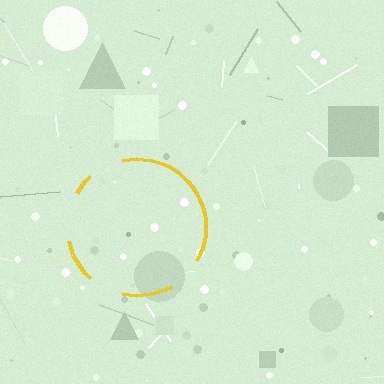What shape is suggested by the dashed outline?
The dashed outline suggests a circle.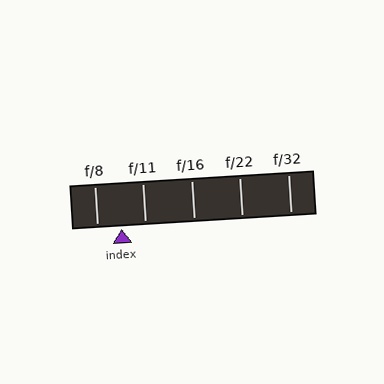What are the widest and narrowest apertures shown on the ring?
The widest aperture shown is f/8 and the narrowest is f/32.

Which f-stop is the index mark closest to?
The index mark is closest to f/11.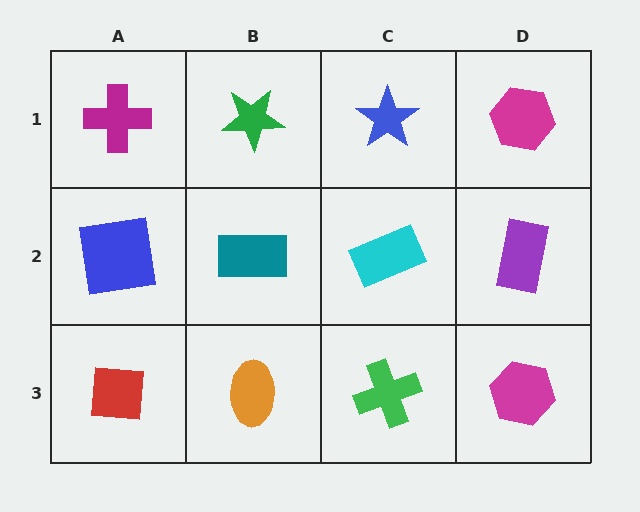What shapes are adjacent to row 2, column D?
A magenta hexagon (row 1, column D), a magenta hexagon (row 3, column D), a cyan rectangle (row 2, column C).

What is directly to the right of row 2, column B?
A cyan rectangle.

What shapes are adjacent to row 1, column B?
A teal rectangle (row 2, column B), a magenta cross (row 1, column A), a blue star (row 1, column C).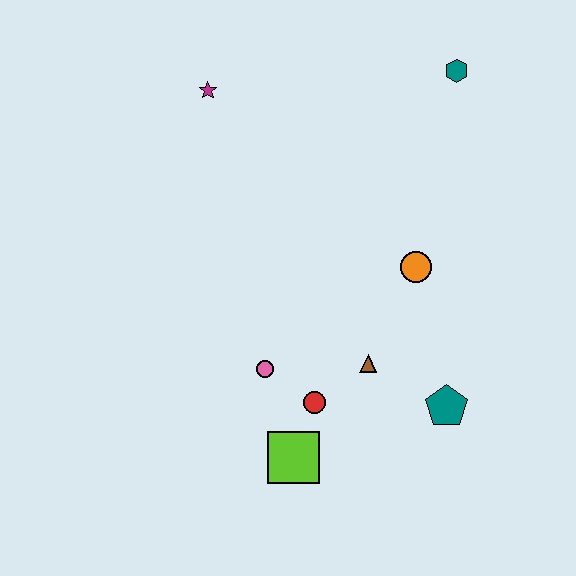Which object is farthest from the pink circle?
The teal hexagon is farthest from the pink circle.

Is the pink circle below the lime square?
No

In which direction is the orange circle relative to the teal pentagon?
The orange circle is above the teal pentagon.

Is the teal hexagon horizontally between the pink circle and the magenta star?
No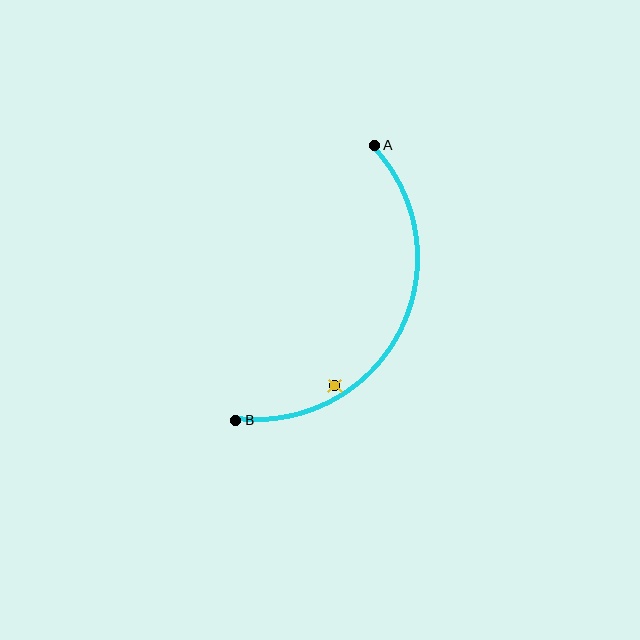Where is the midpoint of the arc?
The arc midpoint is the point on the curve farthest from the straight line joining A and B. It sits to the right of that line.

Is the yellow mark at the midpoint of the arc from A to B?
No — the yellow mark does not lie on the arc at all. It sits slightly inside the curve.